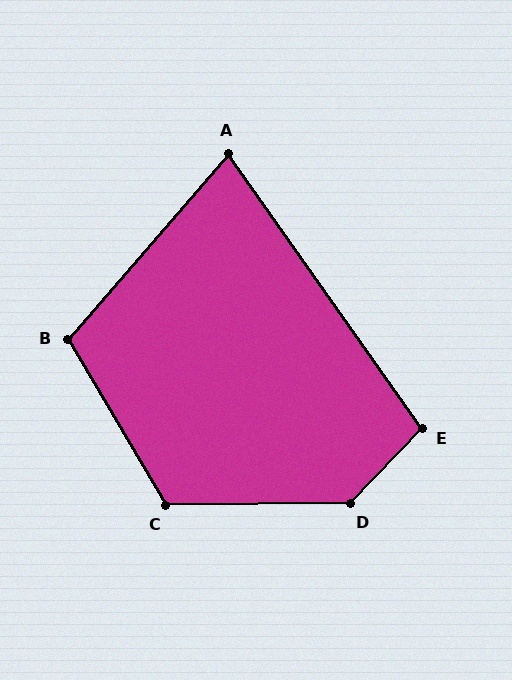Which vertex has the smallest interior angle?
A, at approximately 76 degrees.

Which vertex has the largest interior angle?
D, at approximately 135 degrees.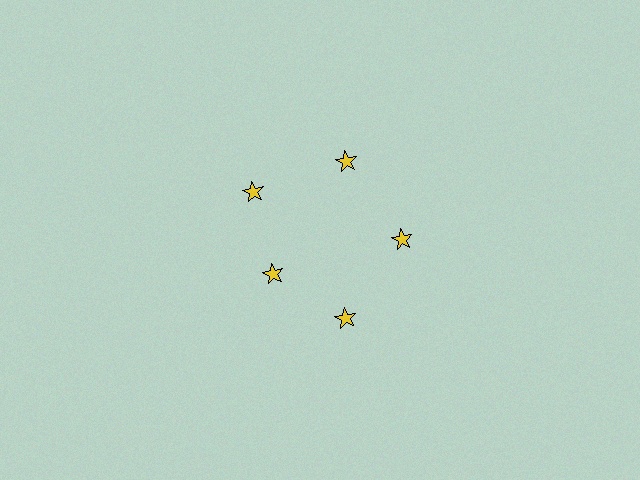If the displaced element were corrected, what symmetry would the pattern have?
It would have 5-fold rotational symmetry — the pattern would map onto itself every 72 degrees.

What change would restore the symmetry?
The symmetry would be restored by moving it outward, back onto the ring so that all 5 stars sit at equal angles and equal distance from the center.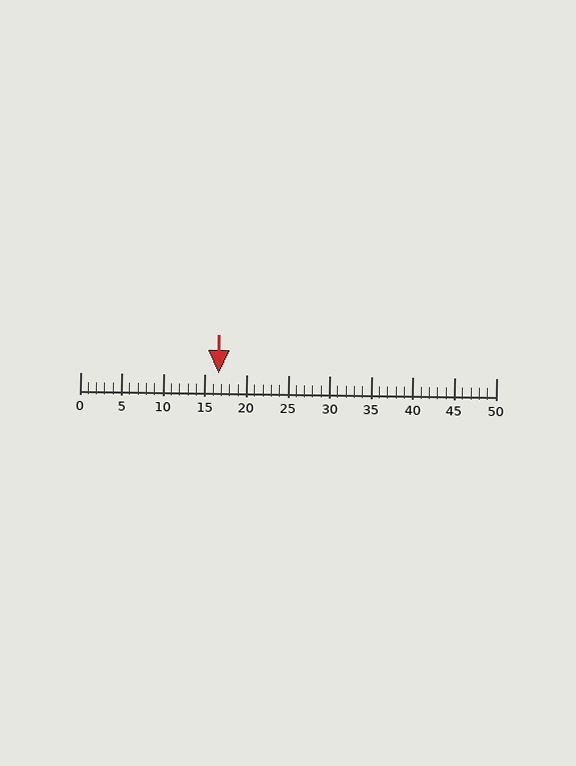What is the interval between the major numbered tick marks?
The major tick marks are spaced 5 units apart.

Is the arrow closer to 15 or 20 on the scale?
The arrow is closer to 15.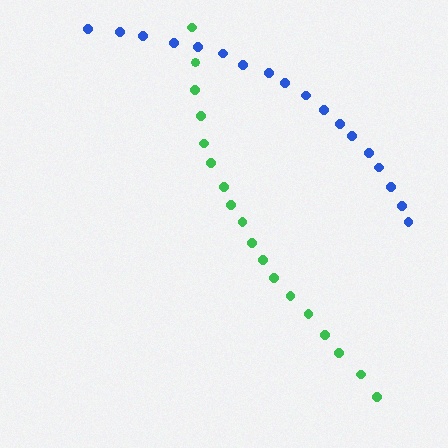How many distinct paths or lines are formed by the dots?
There are 2 distinct paths.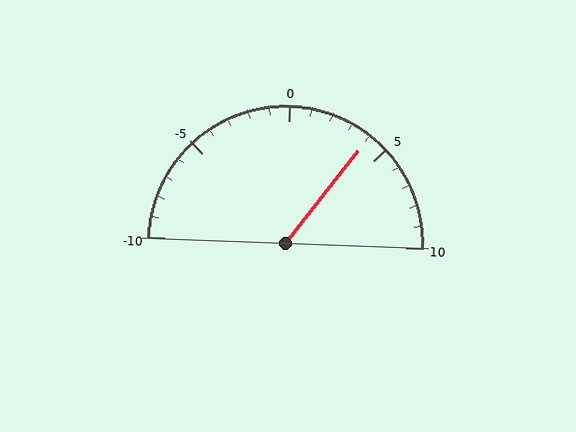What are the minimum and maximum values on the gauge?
The gauge ranges from -10 to 10.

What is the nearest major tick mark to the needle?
The nearest major tick mark is 5.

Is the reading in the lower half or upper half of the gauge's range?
The reading is in the upper half of the range (-10 to 10).